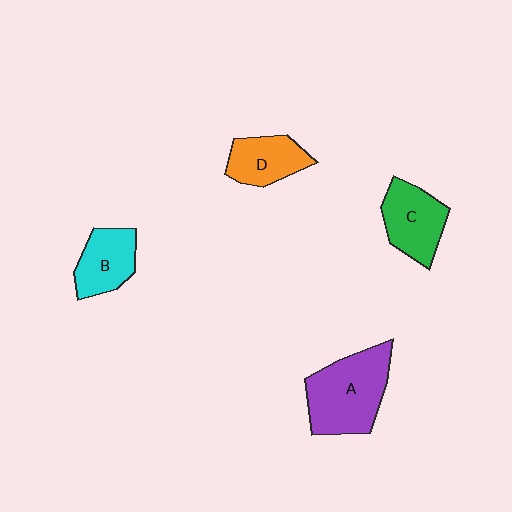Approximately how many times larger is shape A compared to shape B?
Approximately 1.7 times.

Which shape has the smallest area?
Shape D (orange).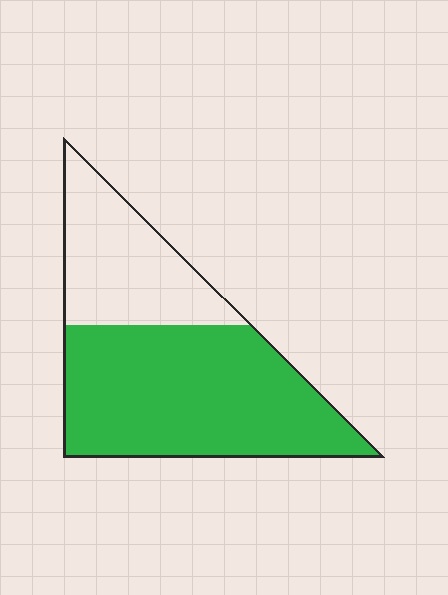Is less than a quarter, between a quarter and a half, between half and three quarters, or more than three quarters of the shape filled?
Between half and three quarters.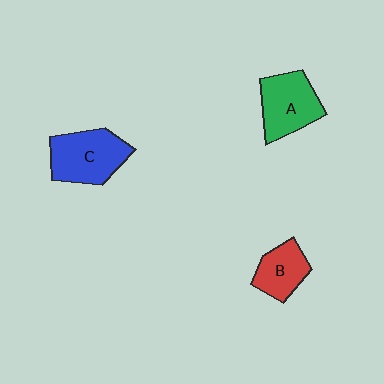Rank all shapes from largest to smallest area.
From largest to smallest: C (blue), A (green), B (red).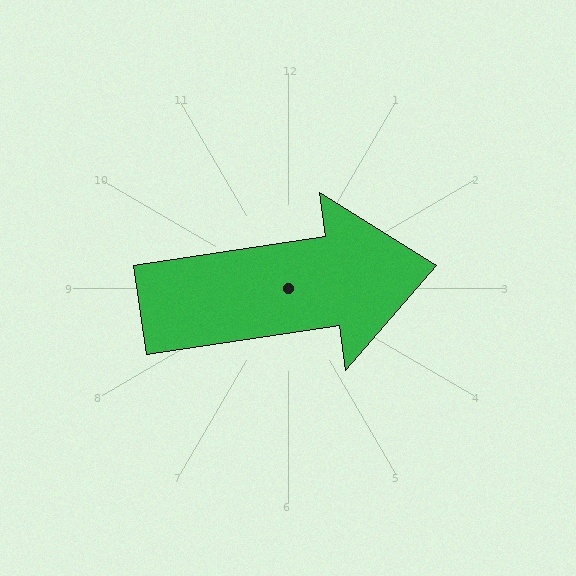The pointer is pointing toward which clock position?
Roughly 3 o'clock.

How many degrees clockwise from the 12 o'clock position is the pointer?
Approximately 82 degrees.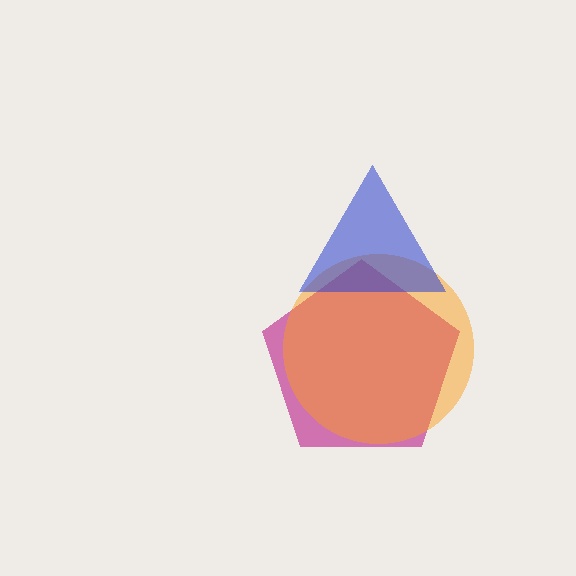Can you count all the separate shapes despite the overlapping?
Yes, there are 3 separate shapes.